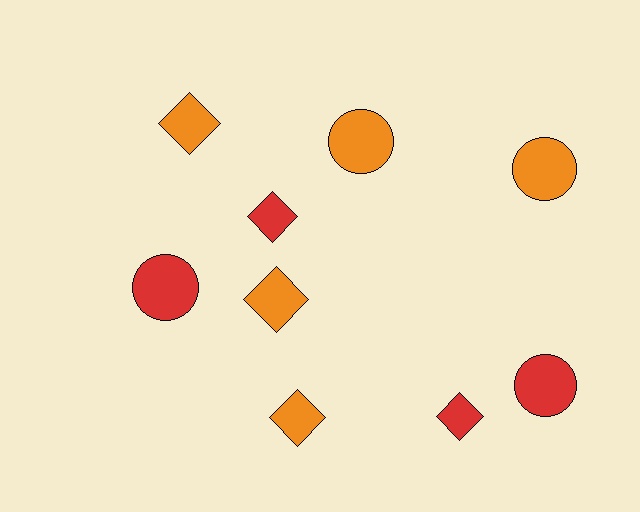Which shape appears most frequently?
Diamond, with 5 objects.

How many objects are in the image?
There are 9 objects.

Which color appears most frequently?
Orange, with 5 objects.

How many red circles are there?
There are 2 red circles.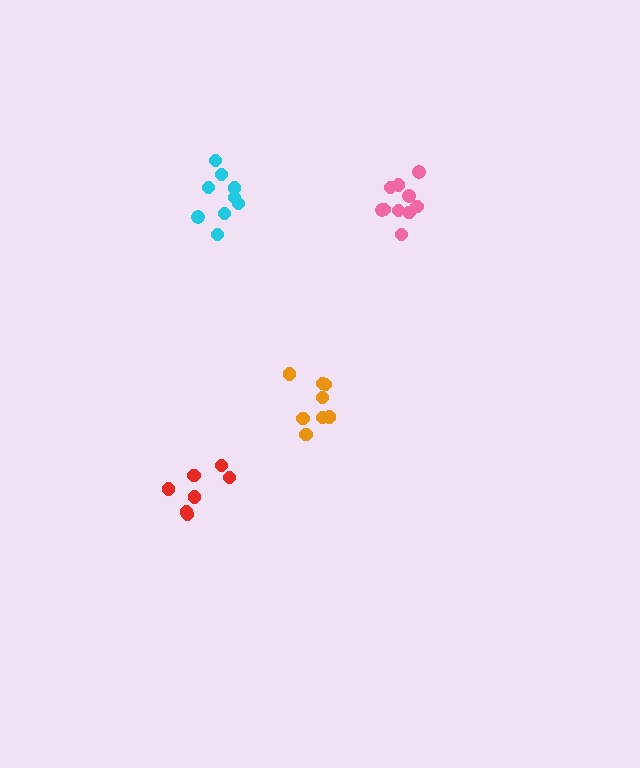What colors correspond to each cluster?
The clusters are colored: red, orange, cyan, pink.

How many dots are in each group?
Group 1: 7 dots, Group 2: 8 dots, Group 3: 9 dots, Group 4: 10 dots (34 total).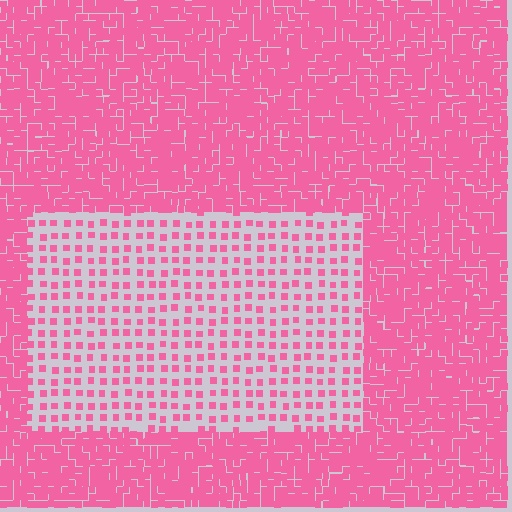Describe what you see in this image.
The image contains small pink elements arranged at two different densities. A rectangle-shaped region is visible where the elements are less densely packed than the surrounding area.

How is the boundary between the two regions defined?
The boundary is defined by a change in element density (approximately 3.1x ratio). All elements are the same color, size, and shape.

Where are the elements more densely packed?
The elements are more densely packed outside the rectangle boundary.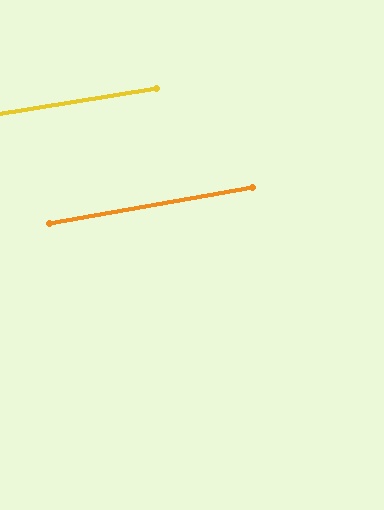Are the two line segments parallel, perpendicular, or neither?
Parallel — their directions differ by only 0.9°.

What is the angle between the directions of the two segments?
Approximately 1 degree.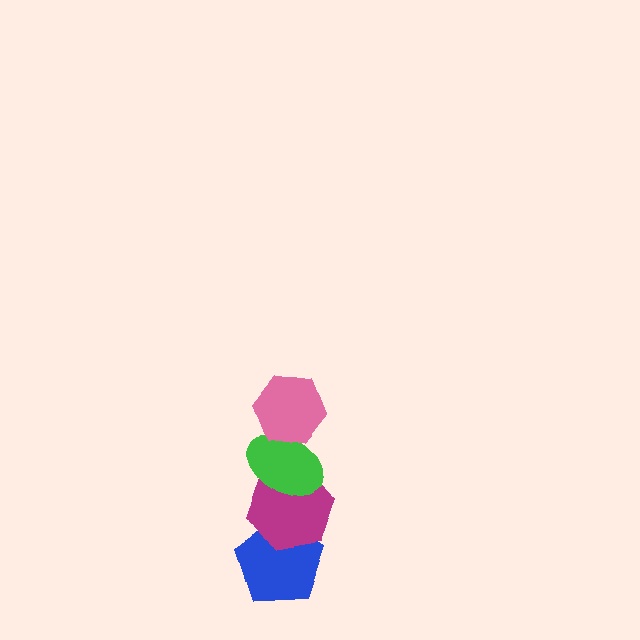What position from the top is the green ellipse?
The green ellipse is 2nd from the top.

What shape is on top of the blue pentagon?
The magenta hexagon is on top of the blue pentagon.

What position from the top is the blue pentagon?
The blue pentagon is 4th from the top.